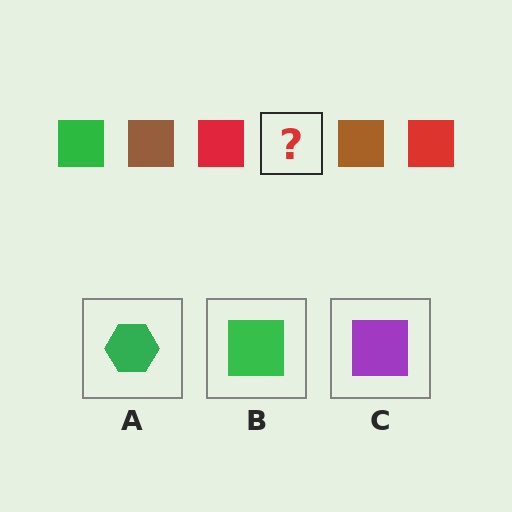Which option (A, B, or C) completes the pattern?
B.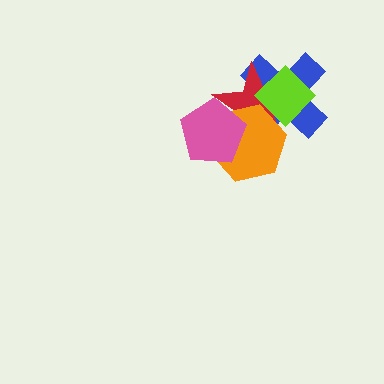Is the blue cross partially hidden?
Yes, it is partially covered by another shape.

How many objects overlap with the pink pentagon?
2 objects overlap with the pink pentagon.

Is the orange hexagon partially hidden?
Yes, it is partially covered by another shape.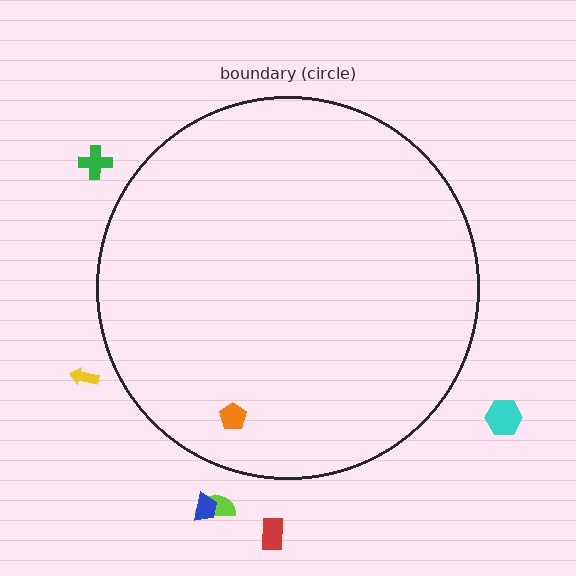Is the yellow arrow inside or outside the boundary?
Outside.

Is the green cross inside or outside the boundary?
Outside.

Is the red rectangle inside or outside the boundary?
Outside.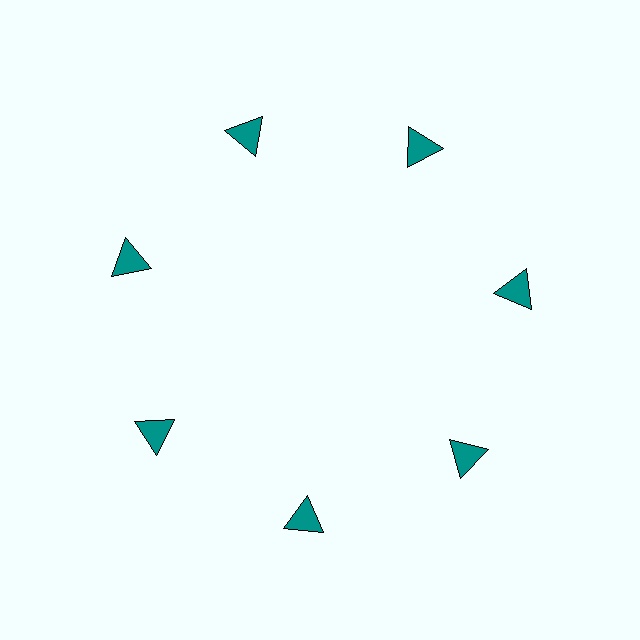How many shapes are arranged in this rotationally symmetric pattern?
There are 7 shapes, arranged in 7 groups of 1.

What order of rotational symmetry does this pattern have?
This pattern has 7-fold rotational symmetry.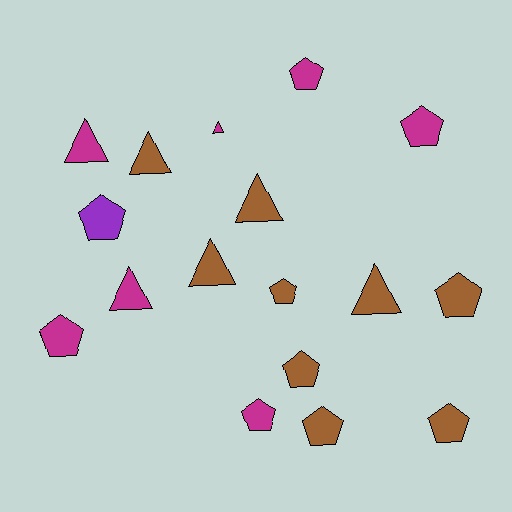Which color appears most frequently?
Brown, with 9 objects.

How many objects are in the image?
There are 17 objects.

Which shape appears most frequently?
Pentagon, with 10 objects.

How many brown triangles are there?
There are 4 brown triangles.